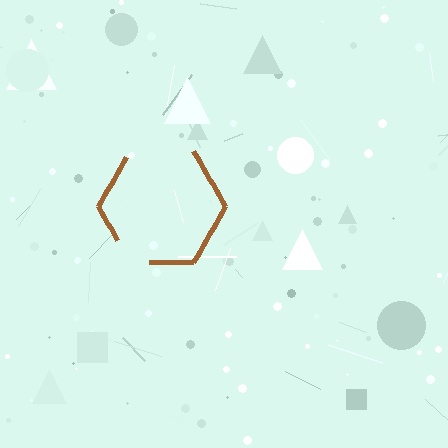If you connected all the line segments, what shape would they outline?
They would outline a hexagon.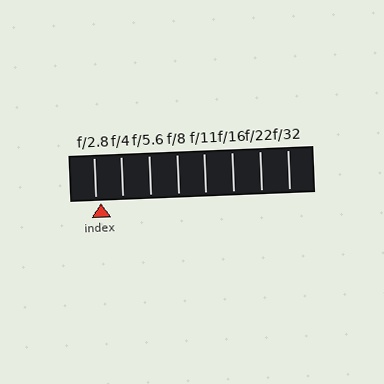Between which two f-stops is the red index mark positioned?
The index mark is between f/2.8 and f/4.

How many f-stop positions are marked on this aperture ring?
There are 8 f-stop positions marked.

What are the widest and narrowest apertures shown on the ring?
The widest aperture shown is f/2.8 and the narrowest is f/32.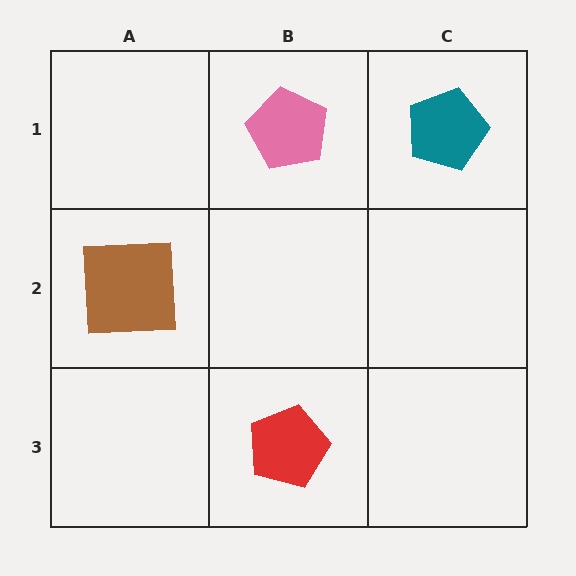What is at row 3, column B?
A red pentagon.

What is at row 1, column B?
A pink pentagon.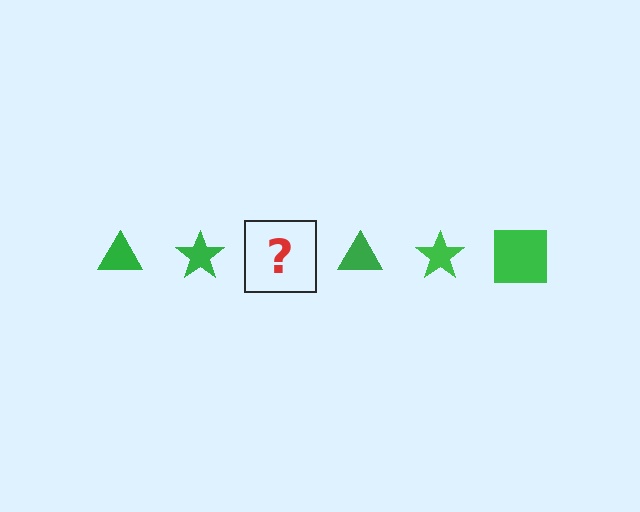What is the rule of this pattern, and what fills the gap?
The rule is that the pattern cycles through triangle, star, square shapes in green. The gap should be filled with a green square.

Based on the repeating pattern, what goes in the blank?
The blank should be a green square.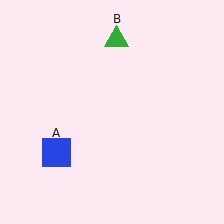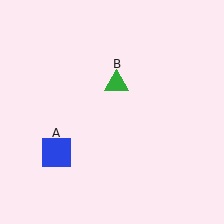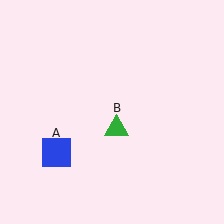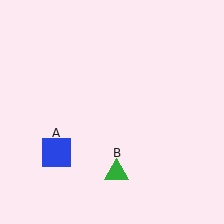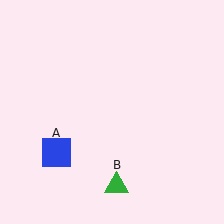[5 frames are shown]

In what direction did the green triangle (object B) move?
The green triangle (object B) moved down.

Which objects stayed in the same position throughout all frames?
Blue square (object A) remained stationary.